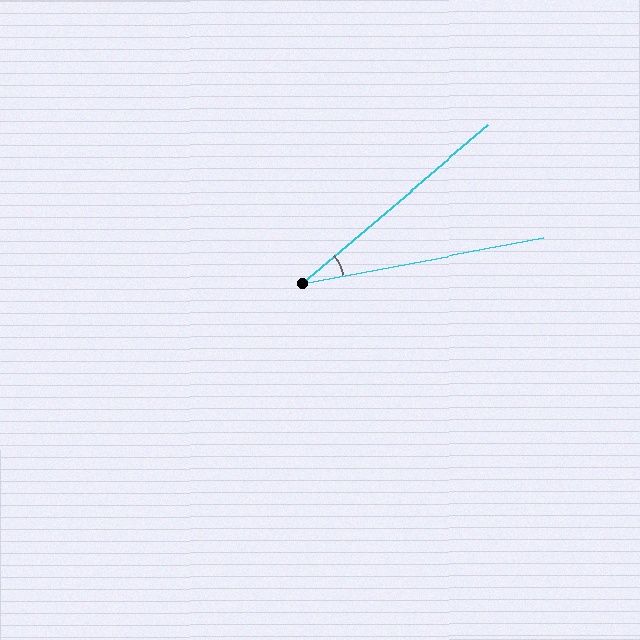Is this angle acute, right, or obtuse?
It is acute.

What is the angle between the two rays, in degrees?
Approximately 30 degrees.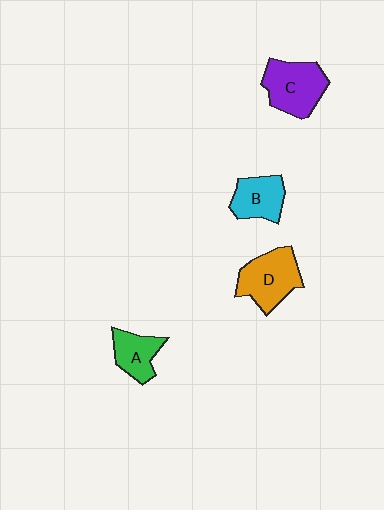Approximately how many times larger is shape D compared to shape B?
Approximately 1.4 times.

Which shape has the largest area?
Shape C (purple).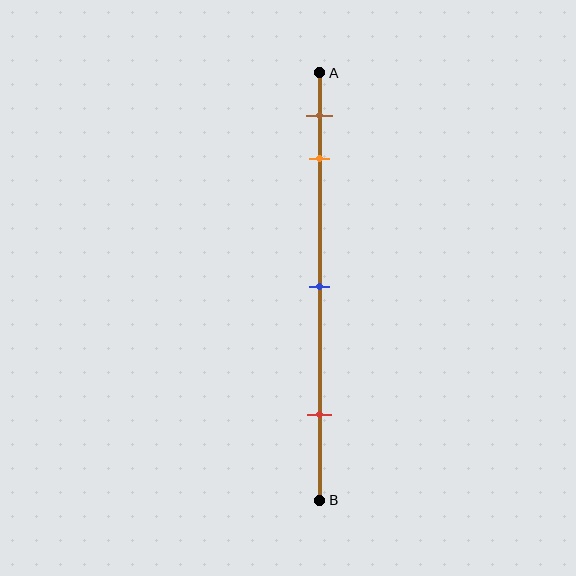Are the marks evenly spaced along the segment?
No, the marks are not evenly spaced.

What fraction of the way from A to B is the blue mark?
The blue mark is approximately 50% (0.5) of the way from A to B.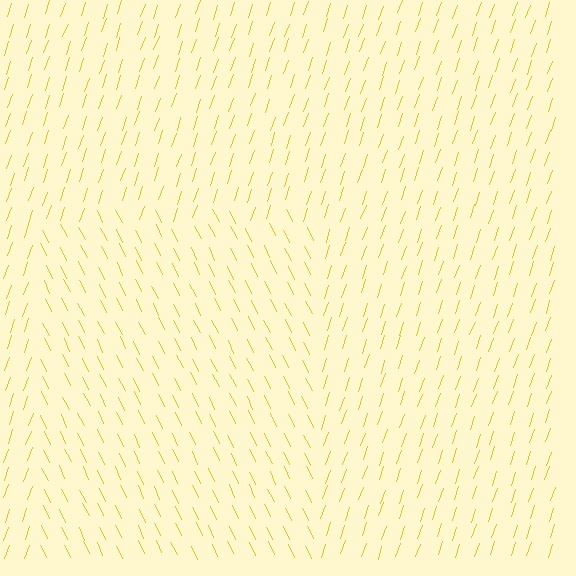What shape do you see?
I see a rectangle.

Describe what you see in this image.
The image is filled with small yellow line segments. A rectangle region in the image has lines oriented differently from the surrounding lines, creating a visible texture boundary.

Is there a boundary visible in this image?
Yes, there is a texture boundary formed by a change in line orientation.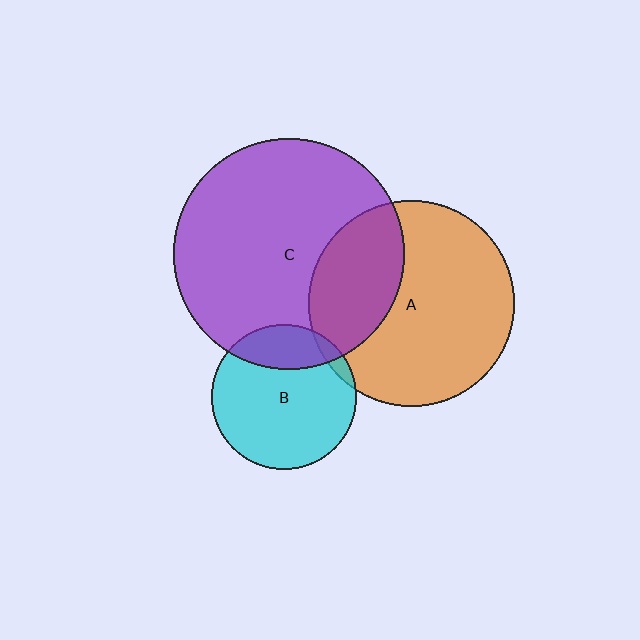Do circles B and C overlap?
Yes.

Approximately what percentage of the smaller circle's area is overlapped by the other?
Approximately 20%.